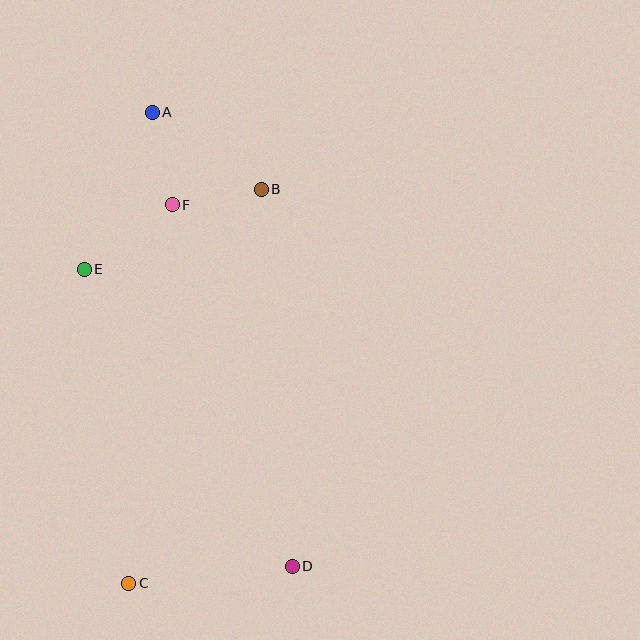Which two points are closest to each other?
Points B and F are closest to each other.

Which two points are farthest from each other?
Points A and D are farthest from each other.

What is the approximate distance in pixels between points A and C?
The distance between A and C is approximately 472 pixels.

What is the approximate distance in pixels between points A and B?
The distance between A and B is approximately 134 pixels.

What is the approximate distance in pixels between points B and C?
The distance between B and C is approximately 416 pixels.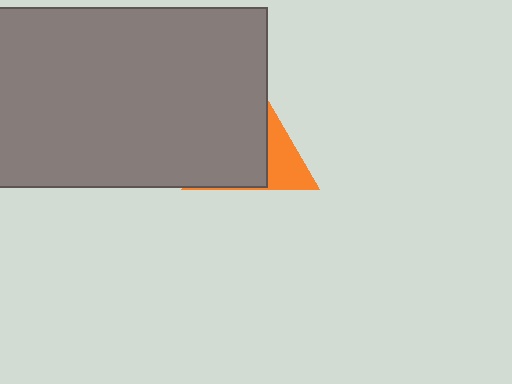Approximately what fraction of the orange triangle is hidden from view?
Roughly 69% of the orange triangle is hidden behind the gray rectangle.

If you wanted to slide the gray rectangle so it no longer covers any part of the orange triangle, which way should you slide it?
Slide it left — that is the most direct way to separate the two shapes.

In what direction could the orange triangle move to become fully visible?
The orange triangle could move right. That would shift it out from behind the gray rectangle entirely.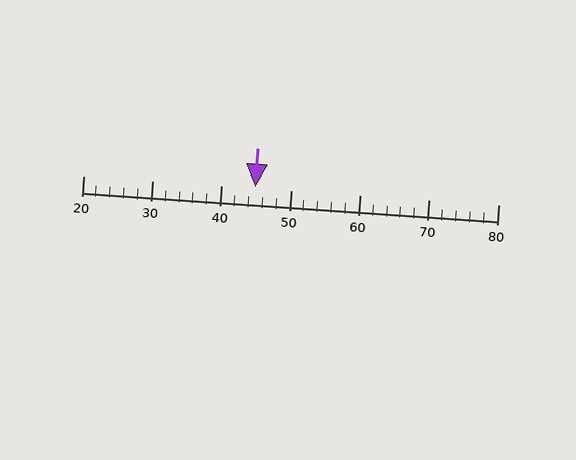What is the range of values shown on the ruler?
The ruler shows values from 20 to 80.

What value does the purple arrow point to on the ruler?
The purple arrow points to approximately 45.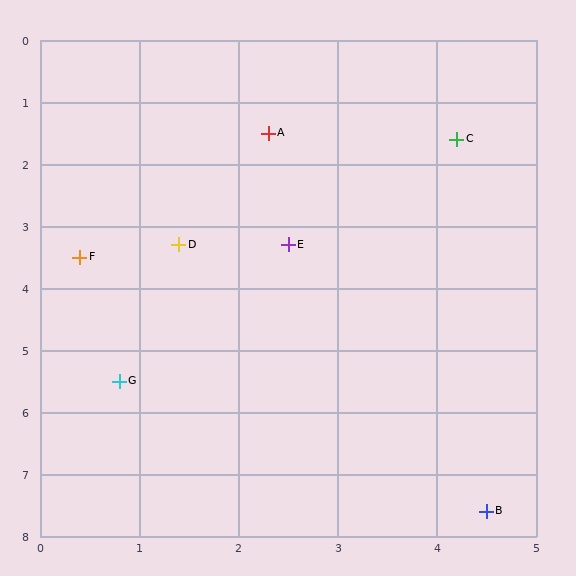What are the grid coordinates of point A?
Point A is at approximately (2.3, 1.5).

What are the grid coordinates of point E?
Point E is at approximately (2.5, 3.3).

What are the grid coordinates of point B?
Point B is at approximately (4.5, 7.6).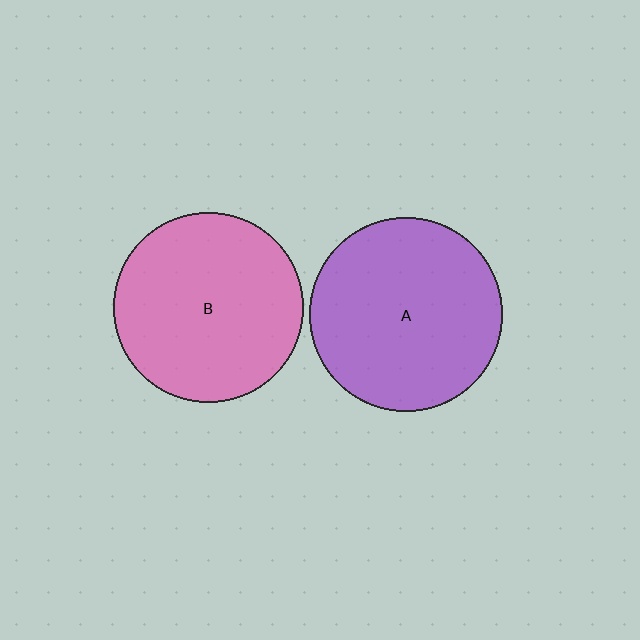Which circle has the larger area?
Circle A (purple).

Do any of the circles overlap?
No, none of the circles overlap.